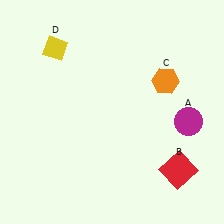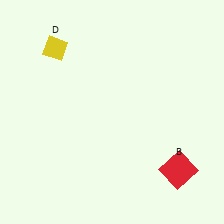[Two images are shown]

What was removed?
The orange hexagon (C), the magenta circle (A) were removed in Image 2.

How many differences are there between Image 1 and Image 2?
There are 2 differences between the two images.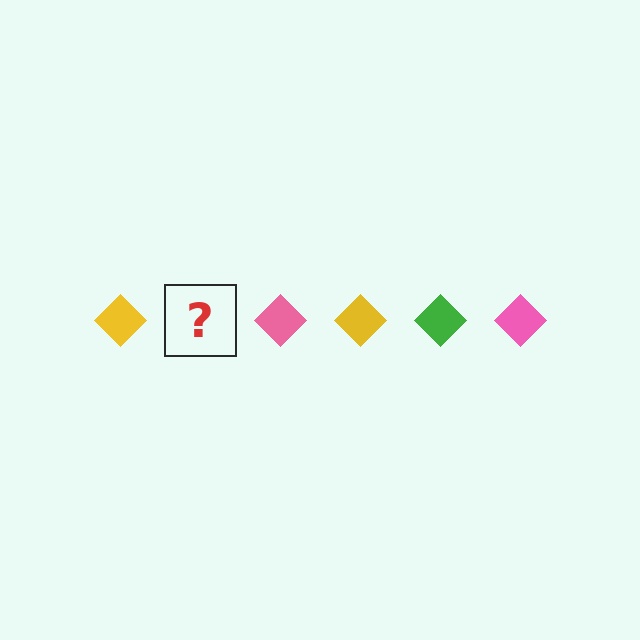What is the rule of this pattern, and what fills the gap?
The rule is that the pattern cycles through yellow, green, pink diamonds. The gap should be filled with a green diamond.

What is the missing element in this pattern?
The missing element is a green diamond.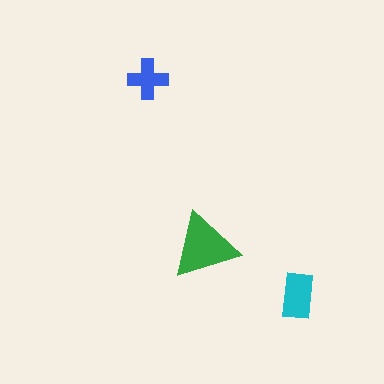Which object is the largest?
The green triangle.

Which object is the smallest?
The blue cross.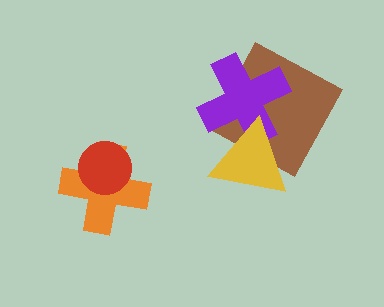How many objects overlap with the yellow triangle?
2 objects overlap with the yellow triangle.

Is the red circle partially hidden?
No, no other shape covers it.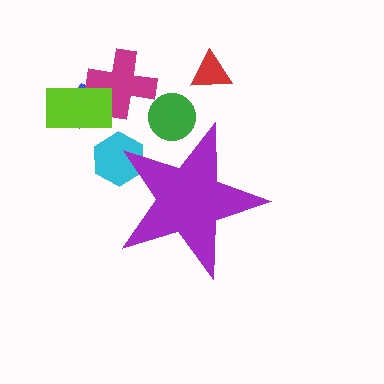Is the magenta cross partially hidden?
No, the magenta cross is fully visible.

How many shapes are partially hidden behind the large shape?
2 shapes are partially hidden.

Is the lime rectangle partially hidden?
No, the lime rectangle is fully visible.